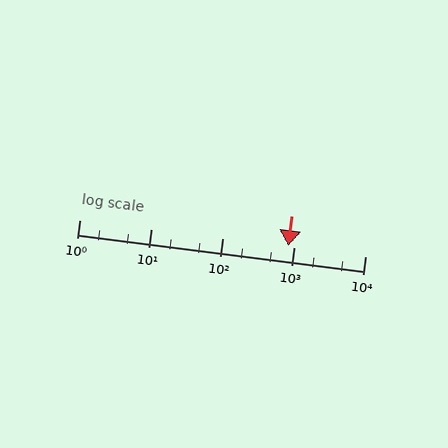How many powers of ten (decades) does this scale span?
The scale spans 4 decades, from 1 to 10000.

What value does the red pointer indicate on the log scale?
The pointer indicates approximately 850.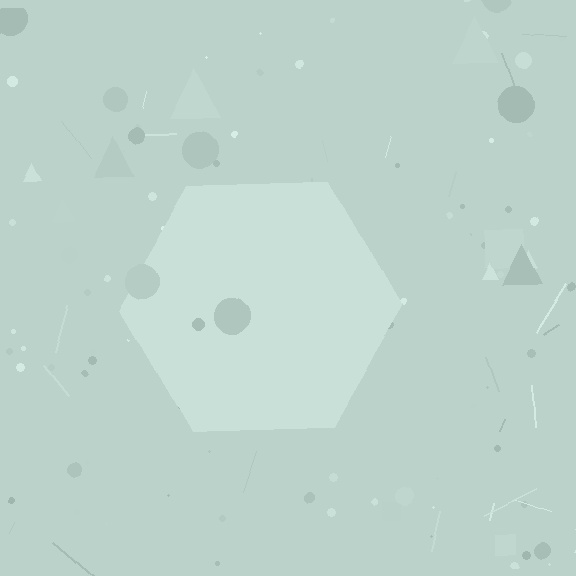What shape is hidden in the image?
A hexagon is hidden in the image.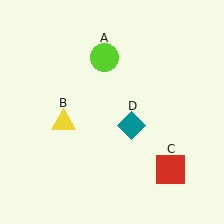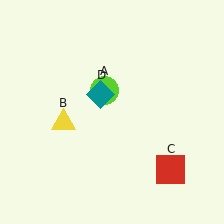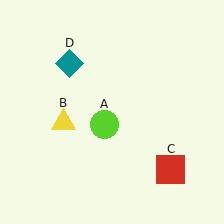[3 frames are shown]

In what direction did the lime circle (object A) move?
The lime circle (object A) moved down.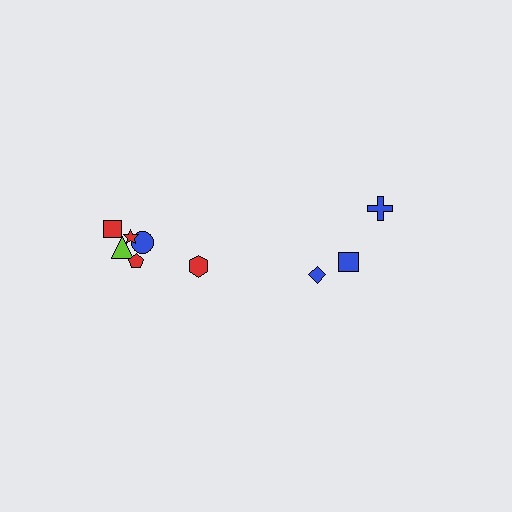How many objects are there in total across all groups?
There are 9 objects.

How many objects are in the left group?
There are 6 objects.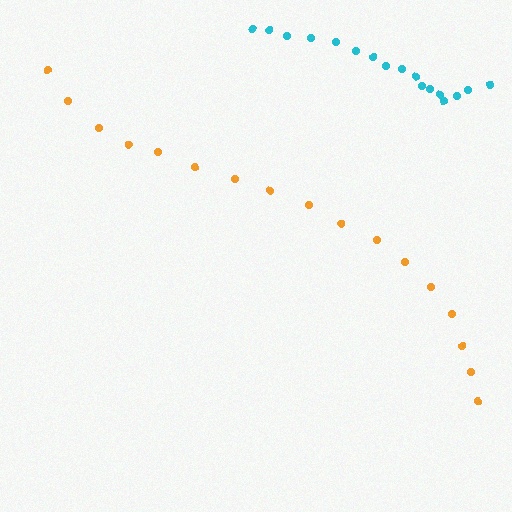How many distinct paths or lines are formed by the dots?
There are 2 distinct paths.